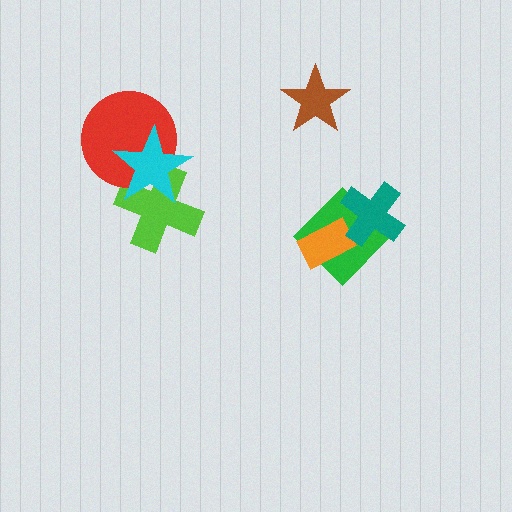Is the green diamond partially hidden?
Yes, it is partially covered by another shape.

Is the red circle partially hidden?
Yes, it is partially covered by another shape.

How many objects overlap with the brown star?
0 objects overlap with the brown star.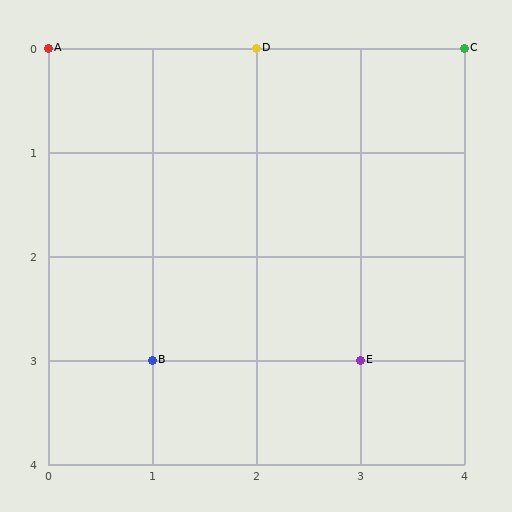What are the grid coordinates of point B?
Point B is at grid coordinates (1, 3).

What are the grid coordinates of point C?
Point C is at grid coordinates (4, 0).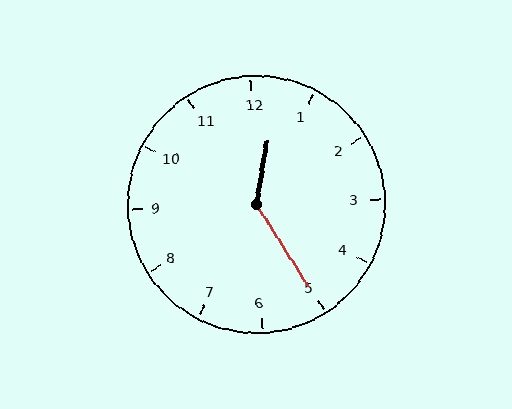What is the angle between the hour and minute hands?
Approximately 138 degrees.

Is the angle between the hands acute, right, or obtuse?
It is obtuse.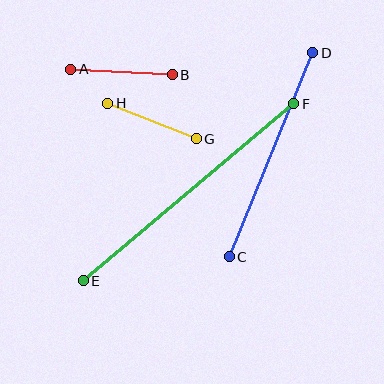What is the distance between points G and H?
The distance is approximately 95 pixels.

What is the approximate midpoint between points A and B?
The midpoint is at approximately (122, 72) pixels.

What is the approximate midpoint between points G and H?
The midpoint is at approximately (152, 121) pixels.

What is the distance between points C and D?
The distance is approximately 221 pixels.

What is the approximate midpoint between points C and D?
The midpoint is at approximately (271, 155) pixels.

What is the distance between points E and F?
The distance is approximately 275 pixels.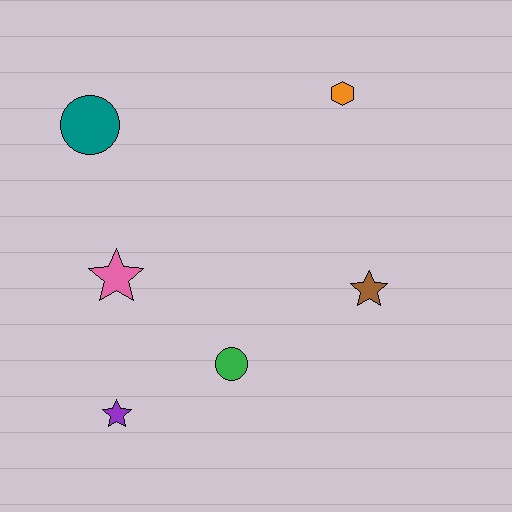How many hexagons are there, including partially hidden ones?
There is 1 hexagon.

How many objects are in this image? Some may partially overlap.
There are 6 objects.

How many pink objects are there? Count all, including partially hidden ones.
There is 1 pink object.